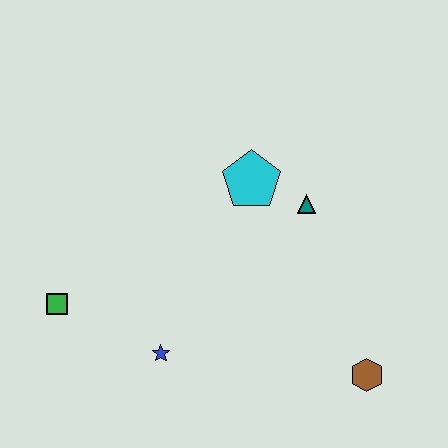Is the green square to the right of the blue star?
No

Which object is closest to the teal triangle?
The cyan pentagon is closest to the teal triangle.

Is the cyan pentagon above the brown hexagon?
Yes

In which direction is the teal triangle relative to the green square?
The teal triangle is to the right of the green square.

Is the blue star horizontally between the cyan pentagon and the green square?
Yes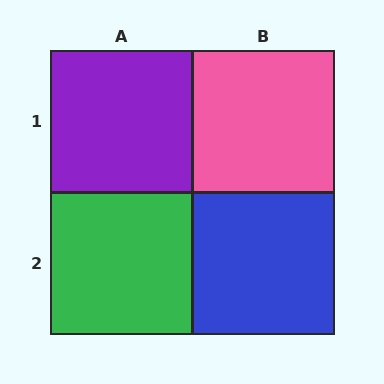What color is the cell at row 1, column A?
Purple.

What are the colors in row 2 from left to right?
Green, blue.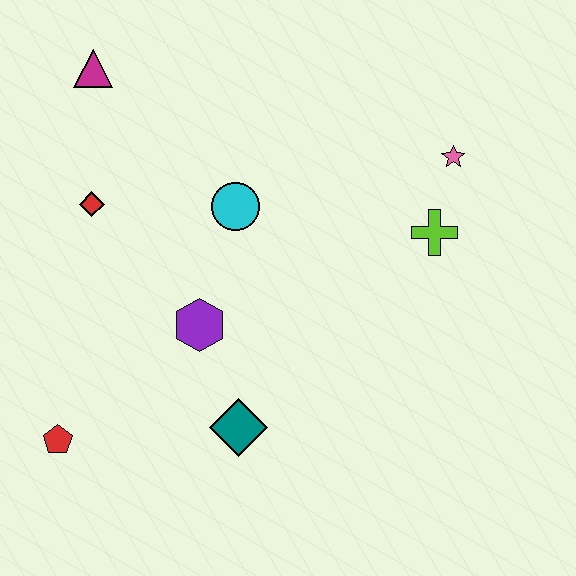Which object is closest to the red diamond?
The magenta triangle is closest to the red diamond.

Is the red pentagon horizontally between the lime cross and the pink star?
No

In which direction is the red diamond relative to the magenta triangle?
The red diamond is below the magenta triangle.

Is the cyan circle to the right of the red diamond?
Yes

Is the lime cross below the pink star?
Yes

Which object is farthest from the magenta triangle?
The teal diamond is farthest from the magenta triangle.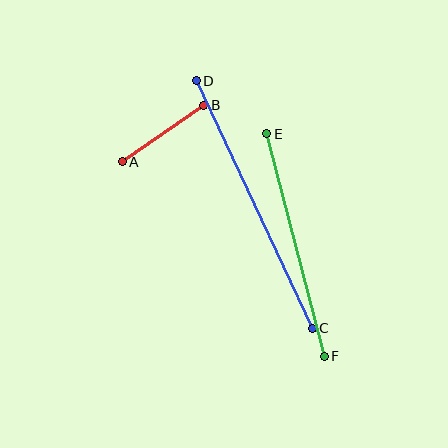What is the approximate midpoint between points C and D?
The midpoint is at approximately (254, 205) pixels.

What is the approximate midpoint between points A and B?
The midpoint is at approximately (163, 133) pixels.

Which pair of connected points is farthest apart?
Points C and D are farthest apart.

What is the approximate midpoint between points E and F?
The midpoint is at approximately (296, 245) pixels.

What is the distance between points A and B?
The distance is approximately 99 pixels.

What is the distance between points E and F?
The distance is approximately 230 pixels.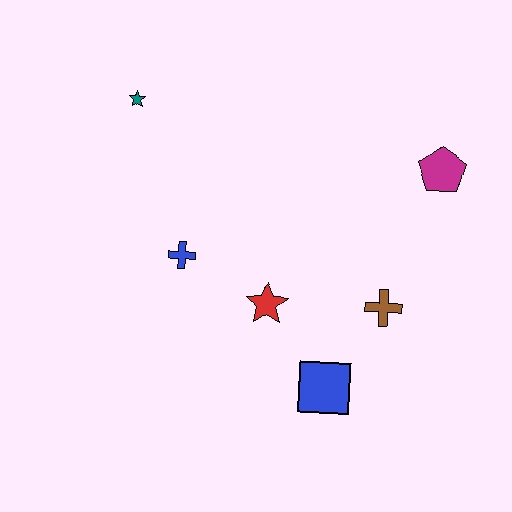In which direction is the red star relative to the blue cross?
The red star is to the right of the blue cross.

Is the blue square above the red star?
No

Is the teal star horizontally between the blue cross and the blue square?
No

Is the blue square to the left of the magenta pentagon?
Yes